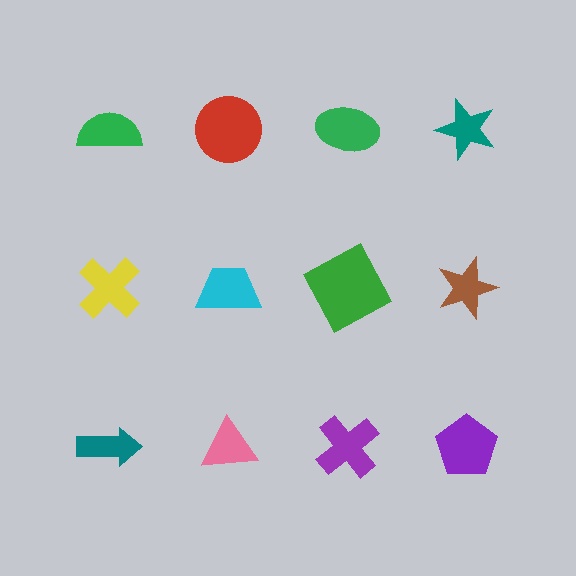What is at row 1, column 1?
A green semicircle.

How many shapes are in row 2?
4 shapes.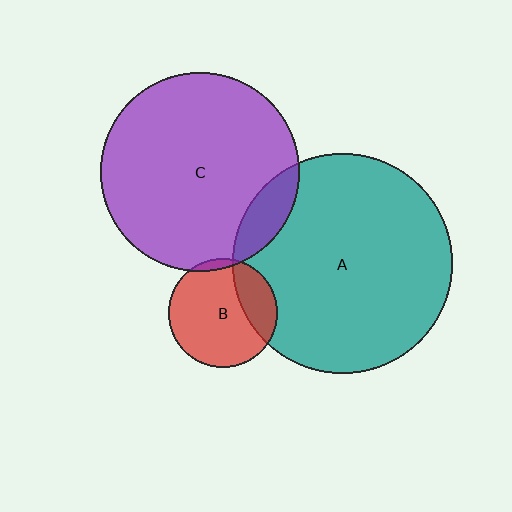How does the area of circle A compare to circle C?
Approximately 1.2 times.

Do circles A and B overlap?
Yes.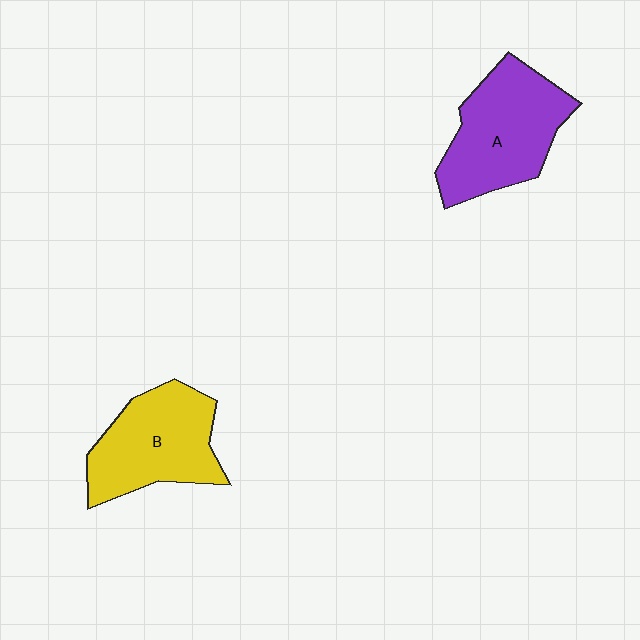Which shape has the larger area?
Shape A (purple).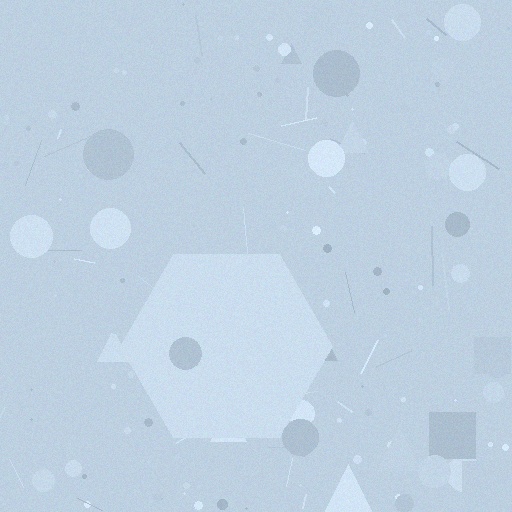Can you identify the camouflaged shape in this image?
The camouflaged shape is a hexagon.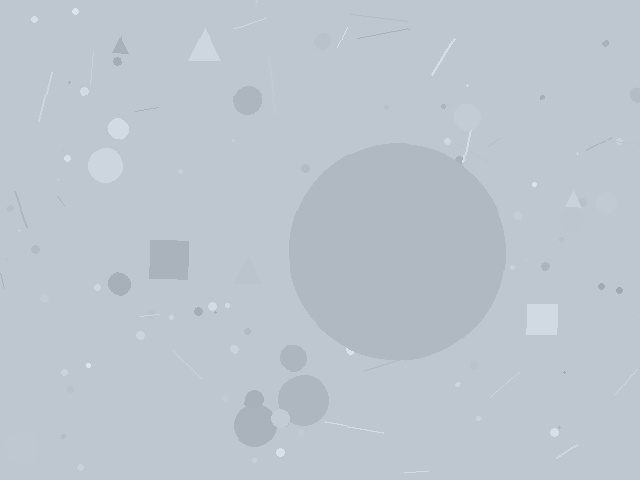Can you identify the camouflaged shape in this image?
The camouflaged shape is a circle.